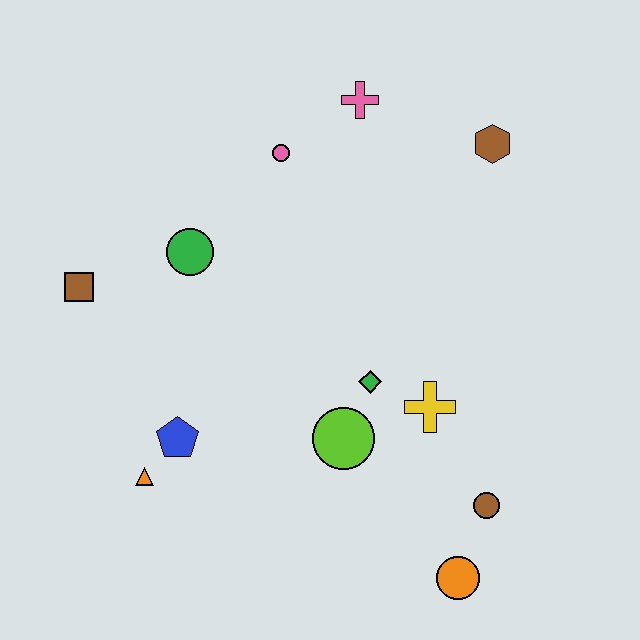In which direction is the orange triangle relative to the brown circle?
The orange triangle is to the left of the brown circle.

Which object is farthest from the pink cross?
The orange circle is farthest from the pink cross.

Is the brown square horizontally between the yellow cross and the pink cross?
No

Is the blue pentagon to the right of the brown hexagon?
No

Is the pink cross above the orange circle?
Yes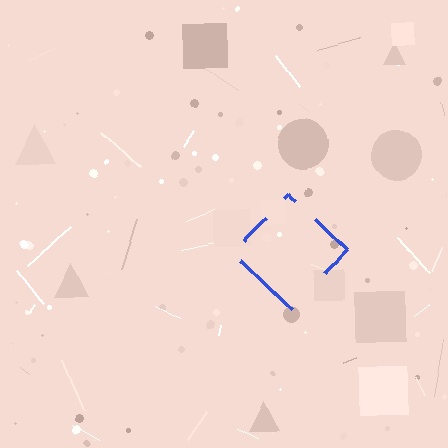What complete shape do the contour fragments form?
The contour fragments form a diamond.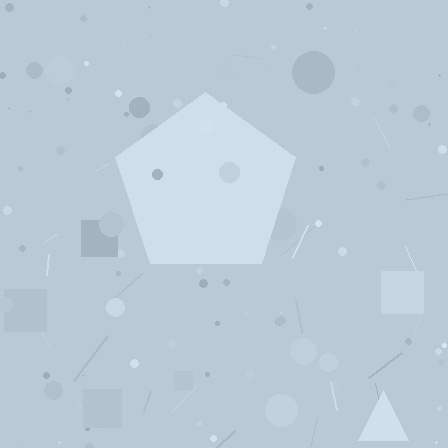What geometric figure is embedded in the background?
A pentagon is embedded in the background.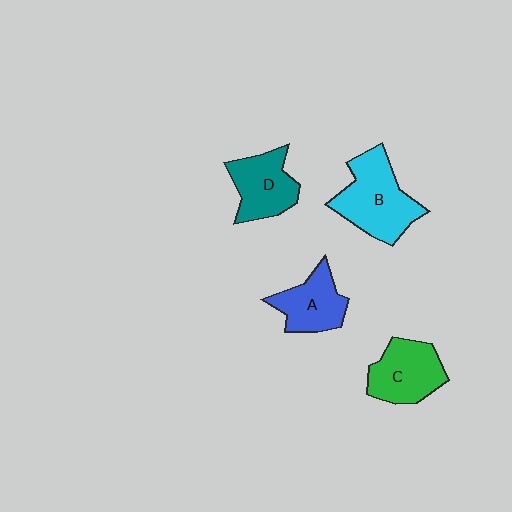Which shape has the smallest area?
Shape A (blue).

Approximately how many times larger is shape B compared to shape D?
Approximately 1.4 times.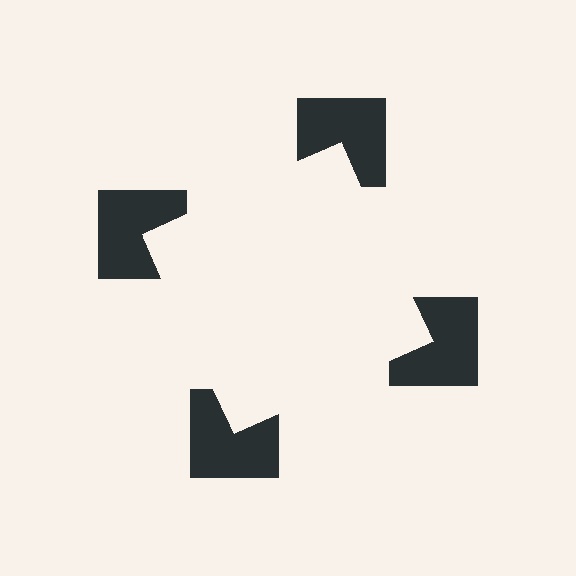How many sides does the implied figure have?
4 sides.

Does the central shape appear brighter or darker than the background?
It typically appears slightly brighter than the background, even though no actual brightness change is drawn.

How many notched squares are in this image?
There are 4 — one at each vertex of the illusory square.